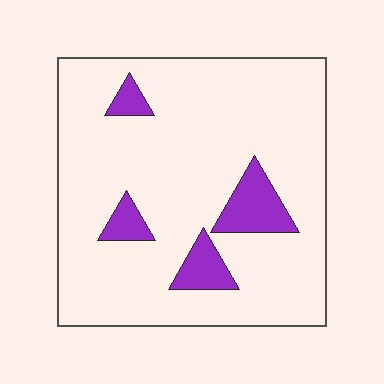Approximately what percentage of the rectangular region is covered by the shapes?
Approximately 10%.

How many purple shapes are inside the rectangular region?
4.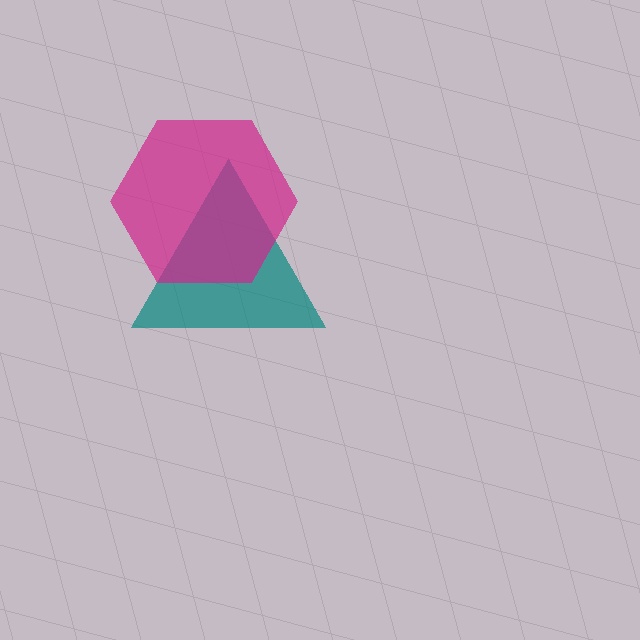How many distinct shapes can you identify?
There are 2 distinct shapes: a teal triangle, a magenta hexagon.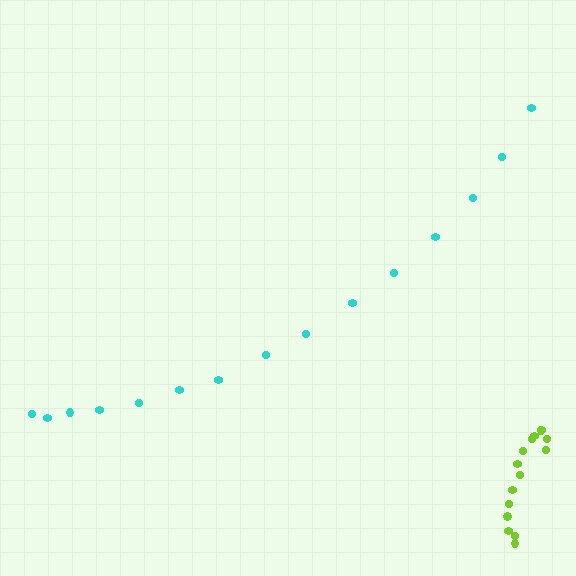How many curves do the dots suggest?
There are 2 distinct paths.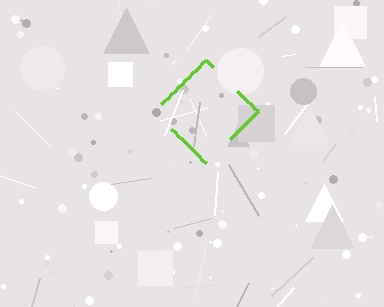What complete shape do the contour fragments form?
The contour fragments form a diamond.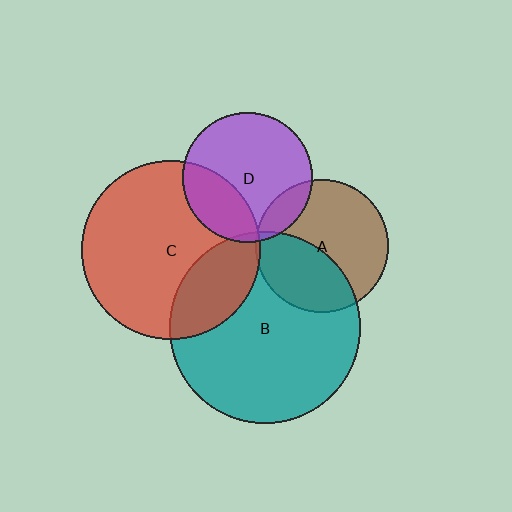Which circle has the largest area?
Circle B (teal).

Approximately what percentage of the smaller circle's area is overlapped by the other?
Approximately 5%.